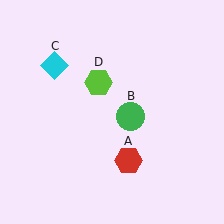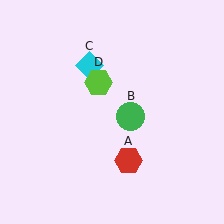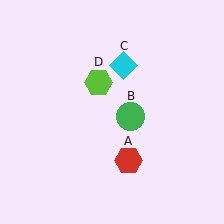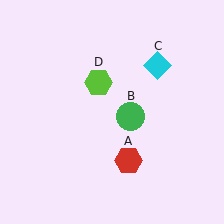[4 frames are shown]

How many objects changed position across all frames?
1 object changed position: cyan diamond (object C).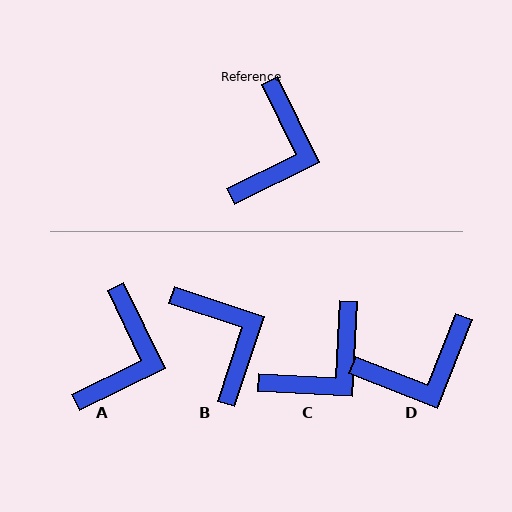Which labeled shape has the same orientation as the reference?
A.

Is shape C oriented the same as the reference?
No, it is off by about 29 degrees.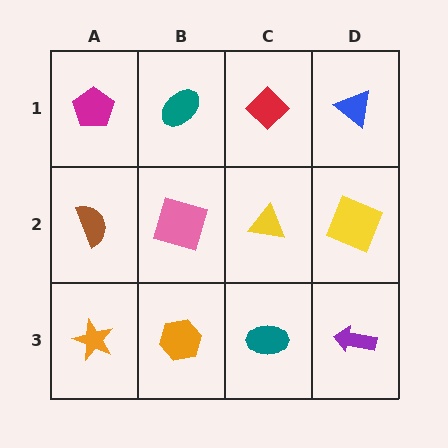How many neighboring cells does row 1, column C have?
3.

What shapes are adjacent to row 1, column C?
A yellow triangle (row 2, column C), a teal ellipse (row 1, column B), a blue triangle (row 1, column D).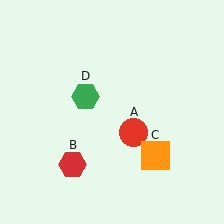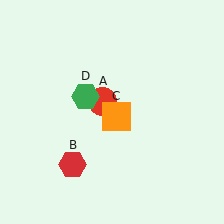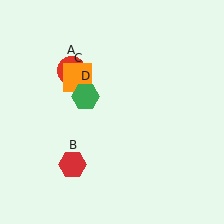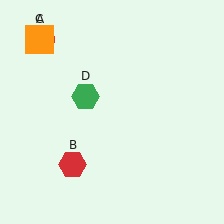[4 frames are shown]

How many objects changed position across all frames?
2 objects changed position: red circle (object A), orange square (object C).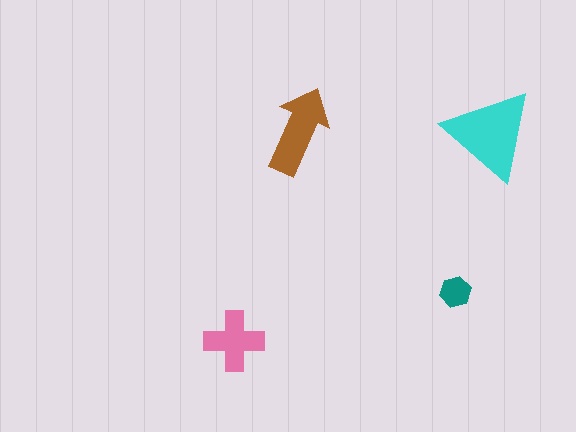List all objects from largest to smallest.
The cyan triangle, the brown arrow, the pink cross, the teal hexagon.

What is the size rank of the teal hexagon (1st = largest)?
4th.